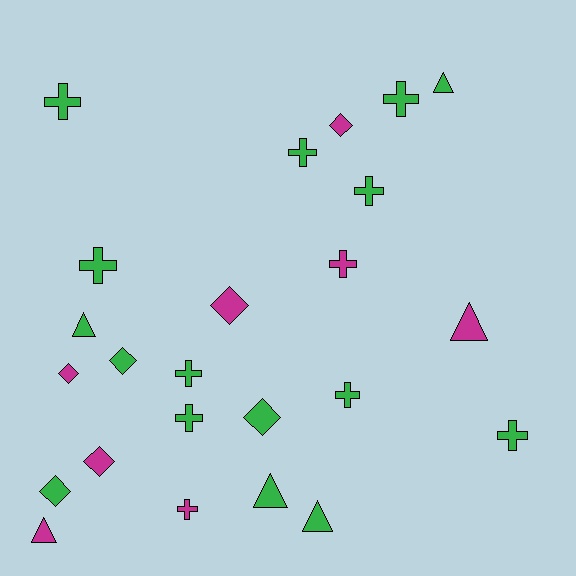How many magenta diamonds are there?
There are 4 magenta diamonds.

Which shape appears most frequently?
Cross, with 11 objects.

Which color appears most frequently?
Green, with 16 objects.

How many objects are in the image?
There are 24 objects.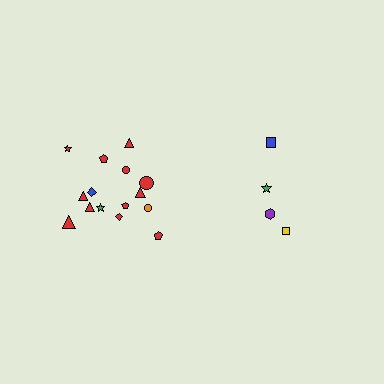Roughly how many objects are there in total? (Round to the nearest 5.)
Roughly 20 objects in total.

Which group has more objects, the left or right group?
The left group.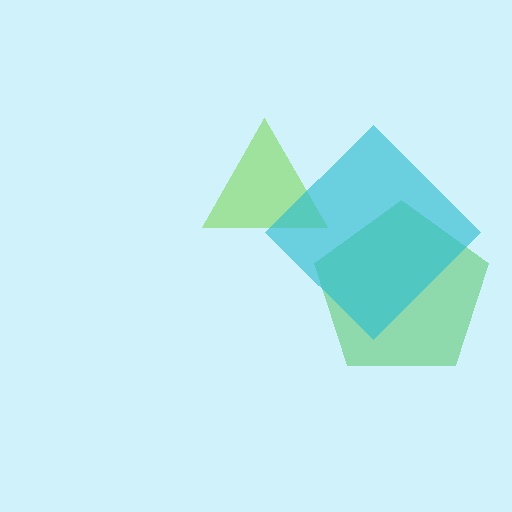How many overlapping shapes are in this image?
There are 3 overlapping shapes in the image.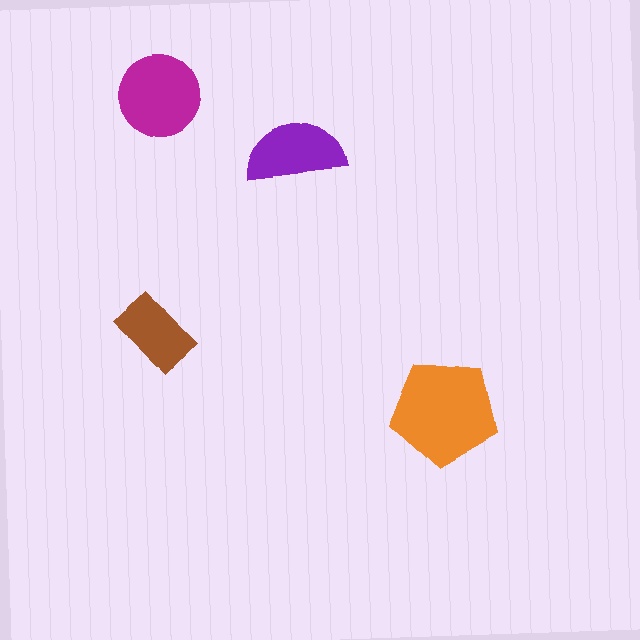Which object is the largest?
The orange pentagon.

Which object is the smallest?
The brown rectangle.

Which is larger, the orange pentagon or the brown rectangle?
The orange pentagon.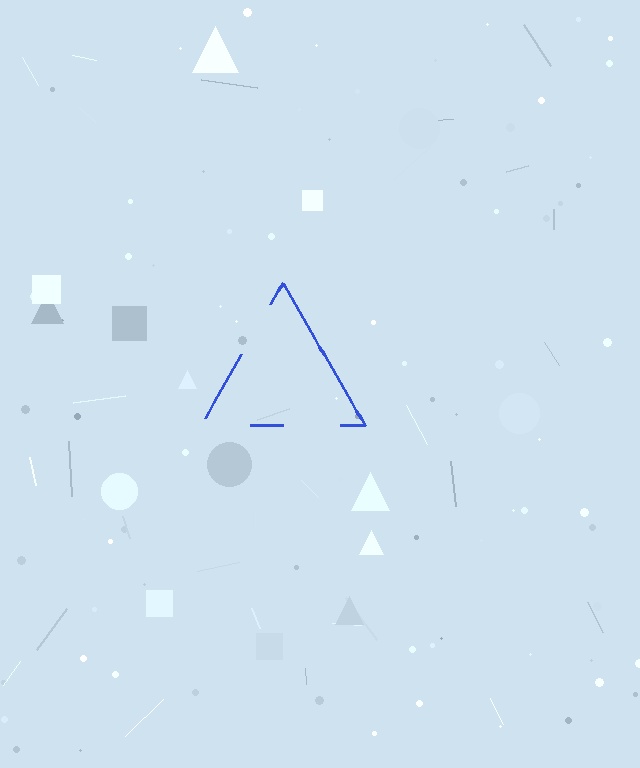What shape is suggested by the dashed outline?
The dashed outline suggests a triangle.